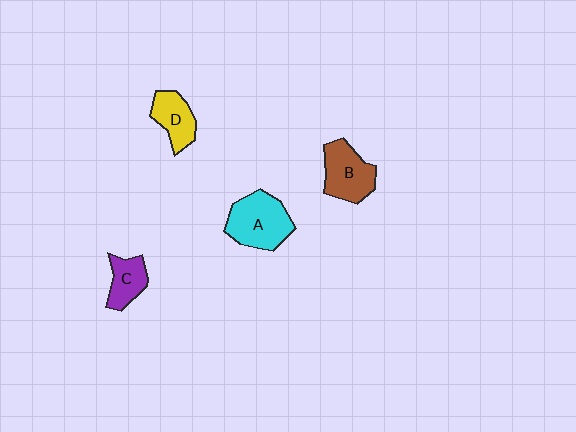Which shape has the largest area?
Shape A (cyan).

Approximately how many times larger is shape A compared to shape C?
Approximately 1.8 times.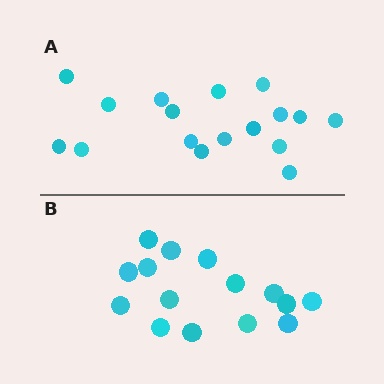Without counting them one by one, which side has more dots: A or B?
Region A (the top region) has more dots.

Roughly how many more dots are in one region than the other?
Region A has just a few more — roughly 2 or 3 more dots than region B.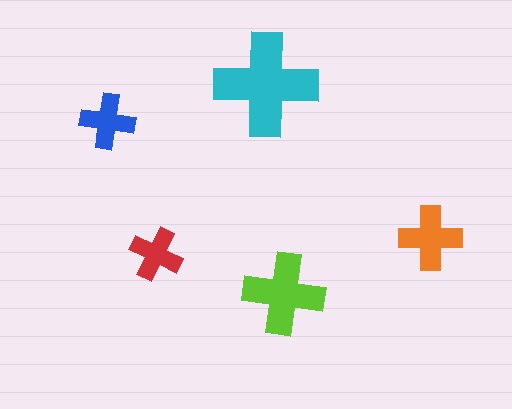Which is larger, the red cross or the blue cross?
The blue one.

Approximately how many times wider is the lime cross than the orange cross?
About 1.5 times wider.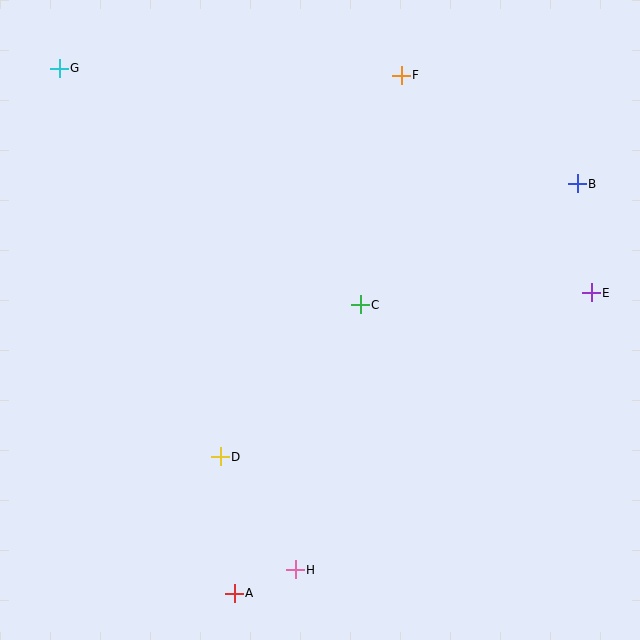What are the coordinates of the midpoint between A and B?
The midpoint between A and B is at (406, 388).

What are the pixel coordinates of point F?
Point F is at (401, 75).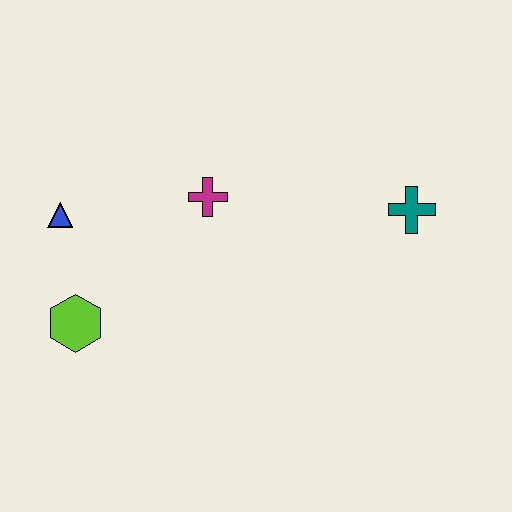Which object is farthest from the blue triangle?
The teal cross is farthest from the blue triangle.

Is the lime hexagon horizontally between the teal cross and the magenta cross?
No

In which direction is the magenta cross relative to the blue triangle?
The magenta cross is to the right of the blue triangle.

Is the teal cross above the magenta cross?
No